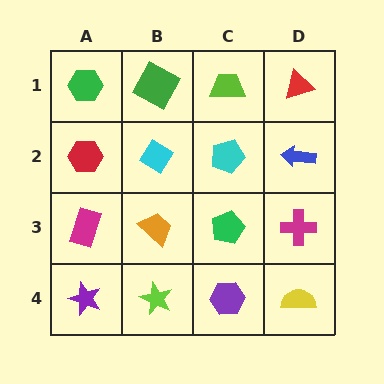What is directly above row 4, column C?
A green pentagon.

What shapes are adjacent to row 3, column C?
A cyan pentagon (row 2, column C), a purple hexagon (row 4, column C), an orange trapezoid (row 3, column B), a magenta cross (row 3, column D).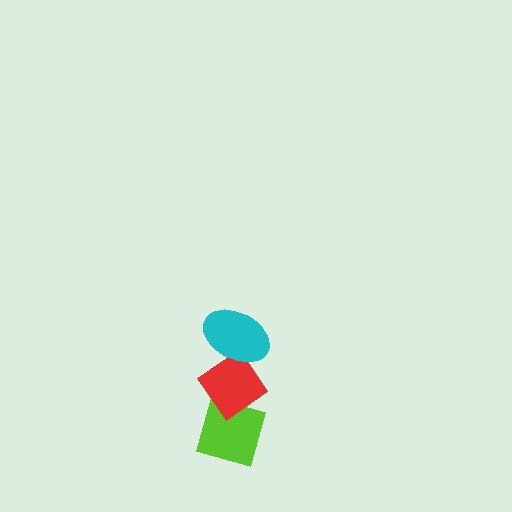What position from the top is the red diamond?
The red diamond is 2nd from the top.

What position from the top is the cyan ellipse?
The cyan ellipse is 1st from the top.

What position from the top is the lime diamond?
The lime diamond is 3rd from the top.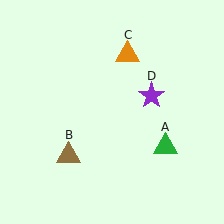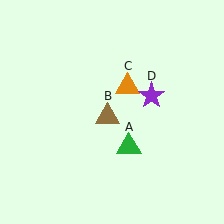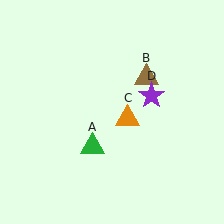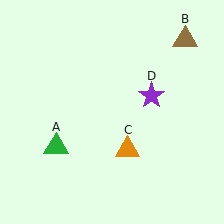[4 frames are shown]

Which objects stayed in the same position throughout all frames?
Purple star (object D) remained stationary.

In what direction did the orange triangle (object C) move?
The orange triangle (object C) moved down.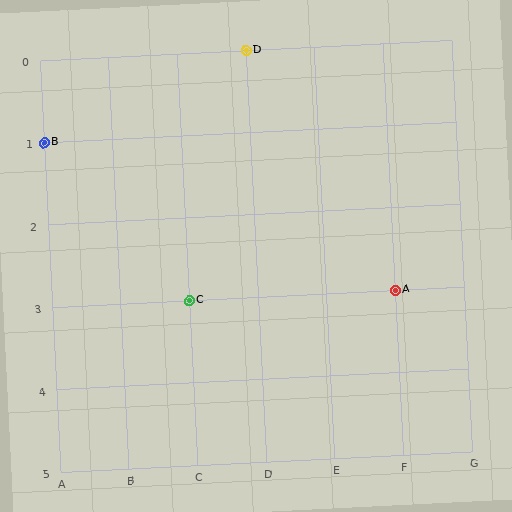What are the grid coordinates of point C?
Point C is at grid coordinates (C, 3).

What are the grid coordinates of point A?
Point A is at grid coordinates (F, 3).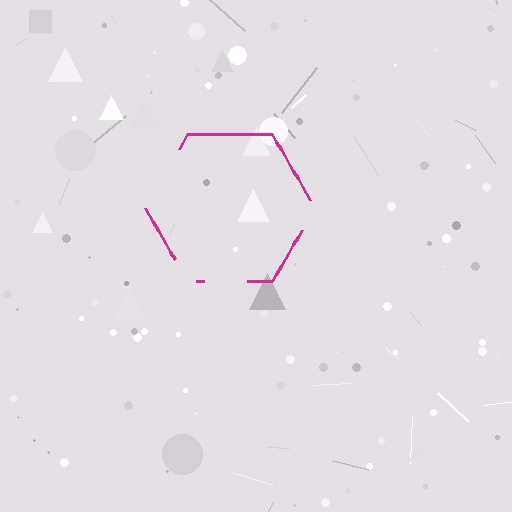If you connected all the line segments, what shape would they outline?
They would outline a hexagon.